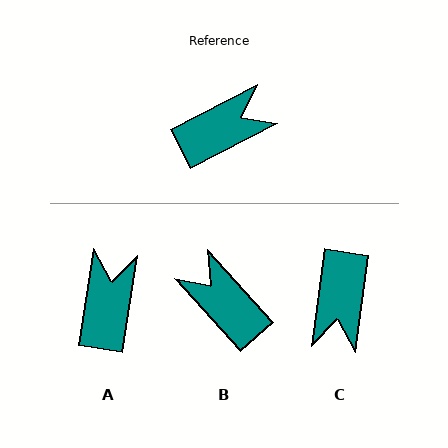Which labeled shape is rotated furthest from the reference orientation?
C, about 125 degrees away.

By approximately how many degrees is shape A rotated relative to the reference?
Approximately 54 degrees counter-clockwise.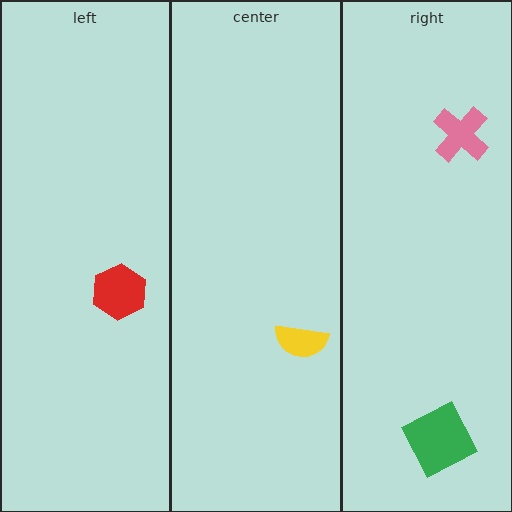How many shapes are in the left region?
1.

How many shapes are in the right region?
2.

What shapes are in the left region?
The red hexagon.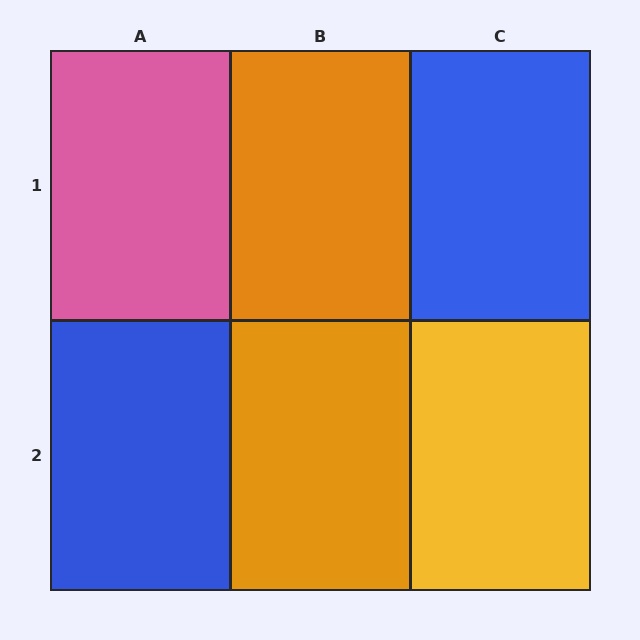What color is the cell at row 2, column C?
Yellow.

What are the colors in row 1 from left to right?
Pink, orange, blue.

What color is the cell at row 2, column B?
Orange.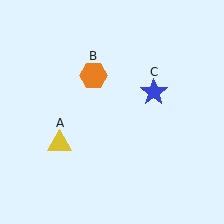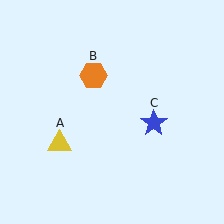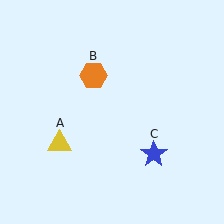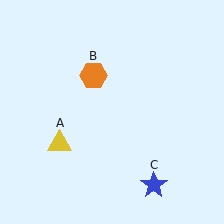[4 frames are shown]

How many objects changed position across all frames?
1 object changed position: blue star (object C).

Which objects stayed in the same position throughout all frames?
Yellow triangle (object A) and orange hexagon (object B) remained stationary.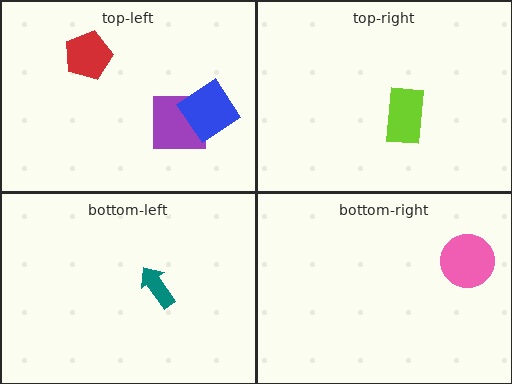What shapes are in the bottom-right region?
The pink circle.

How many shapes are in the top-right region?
1.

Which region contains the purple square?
The top-left region.